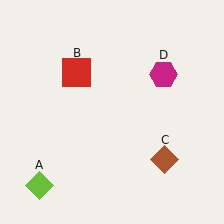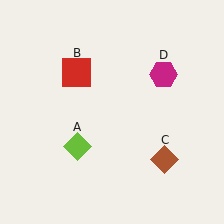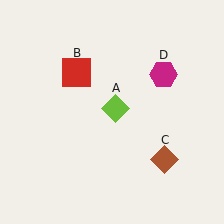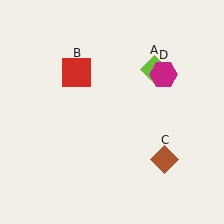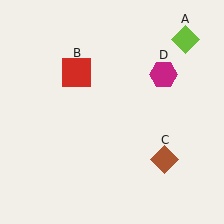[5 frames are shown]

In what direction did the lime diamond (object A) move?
The lime diamond (object A) moved up and to the right.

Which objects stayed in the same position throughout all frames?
Red square (object B) and brown diamond (object C) and magenta hexagon (object D) remained stationary.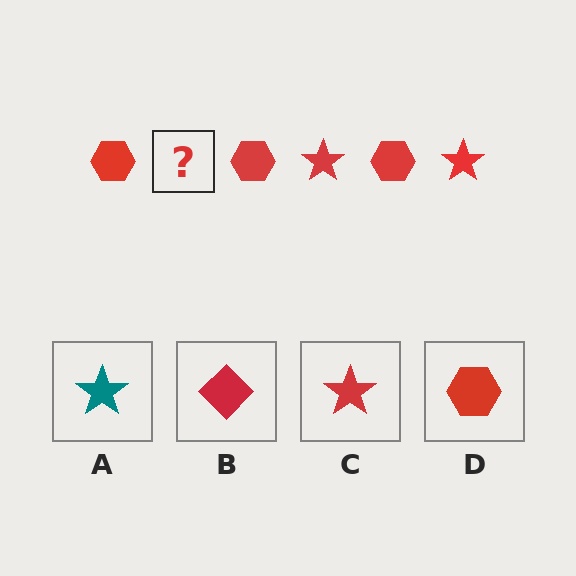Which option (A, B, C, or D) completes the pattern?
C.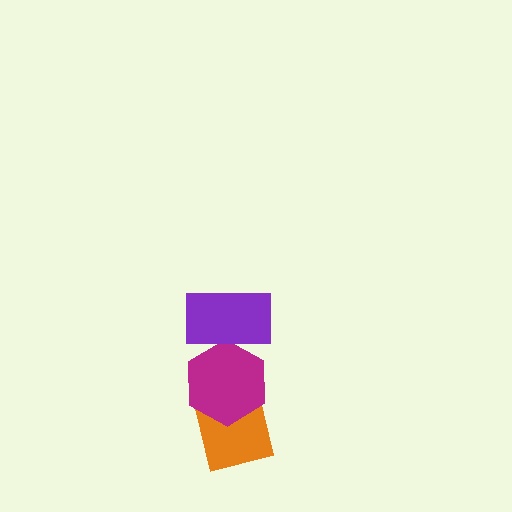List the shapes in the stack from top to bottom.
From top to bottom: the purple rectangle, the magenta hexagon, the orange square.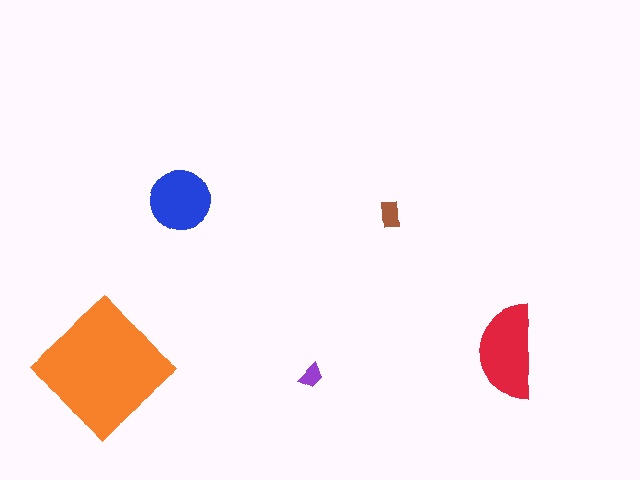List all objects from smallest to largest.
The purple trapezoid, the brown rectangle, the blue circle, the red semicircle, the orange diamond.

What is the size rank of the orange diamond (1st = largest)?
1st.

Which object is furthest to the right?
The red semicircle is rightmost.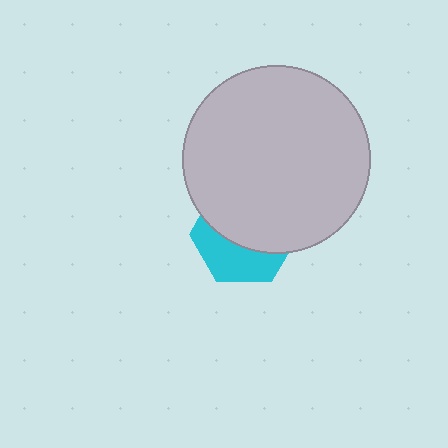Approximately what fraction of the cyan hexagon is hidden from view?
Roughly 61% of the cyan hexagon is hidden behind the light gray circle.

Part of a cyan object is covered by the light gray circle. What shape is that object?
It is a hexagon.